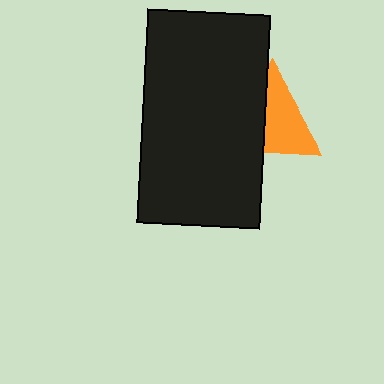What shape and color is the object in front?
The object in front is a black rectangle.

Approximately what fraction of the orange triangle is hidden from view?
Roughly 44% of the orange triangle is hidden behind the black rectangle.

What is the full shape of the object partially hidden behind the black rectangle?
The partially hidden object is an orange triangle.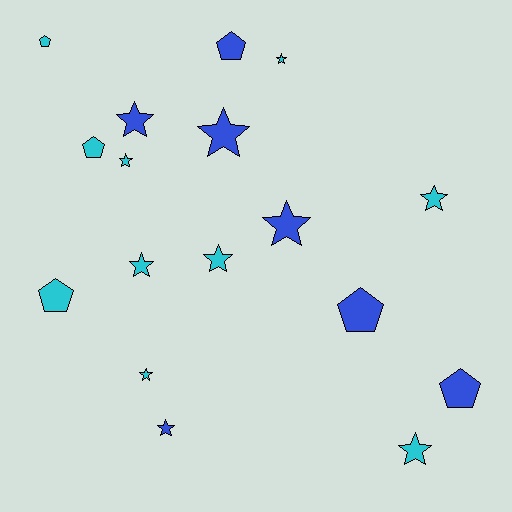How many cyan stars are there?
There are 7 cyan stars.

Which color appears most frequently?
Cyan, with 10 objects.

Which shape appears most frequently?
Star, with 11 objects.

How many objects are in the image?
There are 17 objects.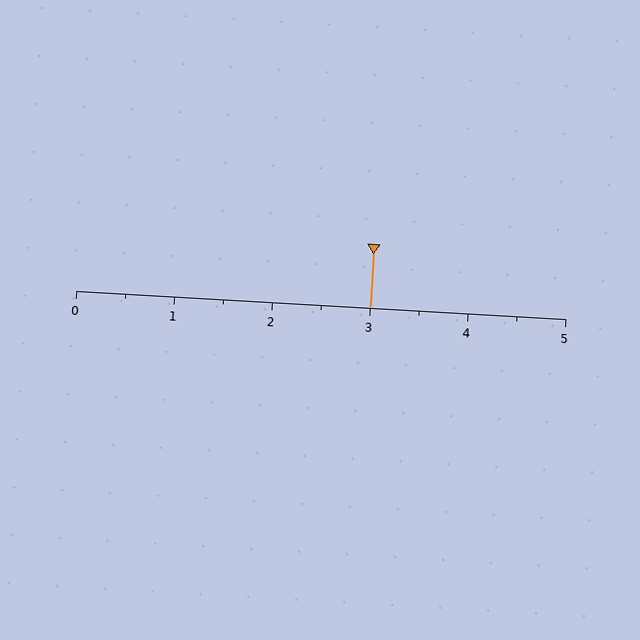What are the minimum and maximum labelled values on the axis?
The axis runs from 0 to 5.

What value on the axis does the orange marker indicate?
The marker indicates approximately 3.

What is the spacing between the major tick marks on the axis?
The major ticks are spaced 1 apart.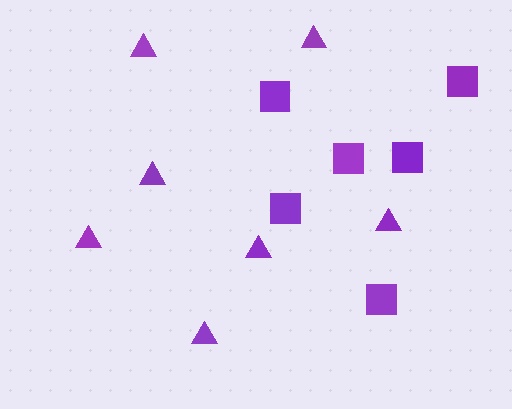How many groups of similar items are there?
There are 2 groups: one group of squares (6) and one group of triangles (7).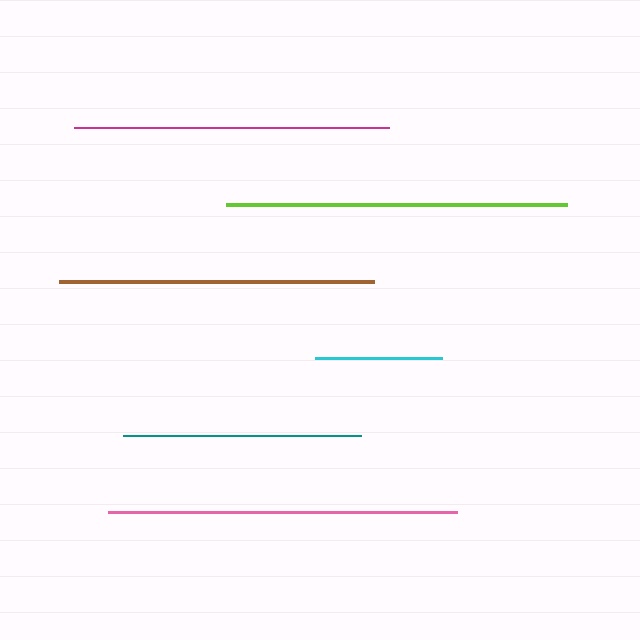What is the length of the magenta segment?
The magenta segment is approximately 315 pixels long.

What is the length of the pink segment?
The pink segment is approximately 349 pixels long.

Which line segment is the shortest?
The cyan line is the shortest at approximately 127 pixels.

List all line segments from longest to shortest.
From longest to shortest: pink, lime, brown, magenta, teal, cyan.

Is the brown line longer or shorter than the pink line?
The pink line is longer than the brown line.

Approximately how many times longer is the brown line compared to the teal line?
The brown line is approximately 1.3 times the length of the teal line.